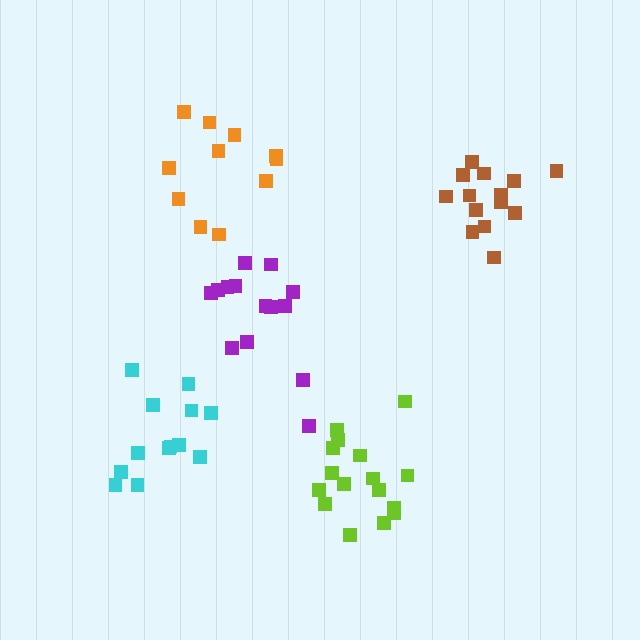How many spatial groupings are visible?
There are 5 spatial groupings.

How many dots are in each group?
Group 1: 11 dots, Group 2: 16 dots, Group 3: 14 dots, Group 4: 14 dots, Group 5: 13 dots (68 total).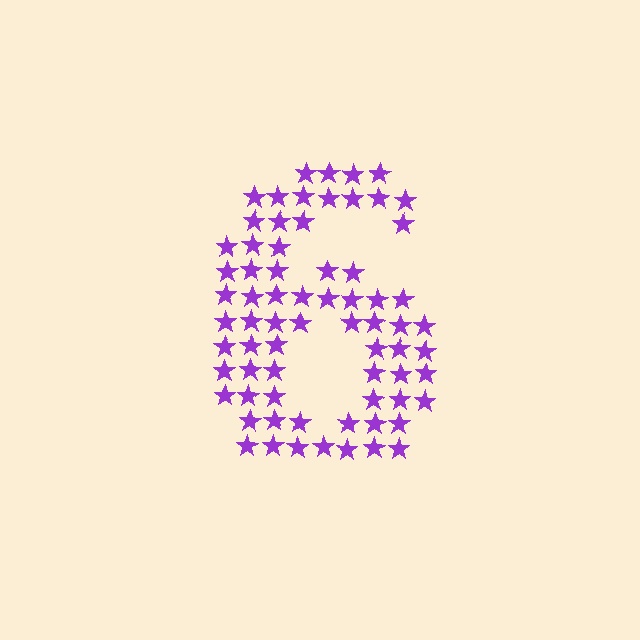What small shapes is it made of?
It is made of small stars.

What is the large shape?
The large shape is the digit 6.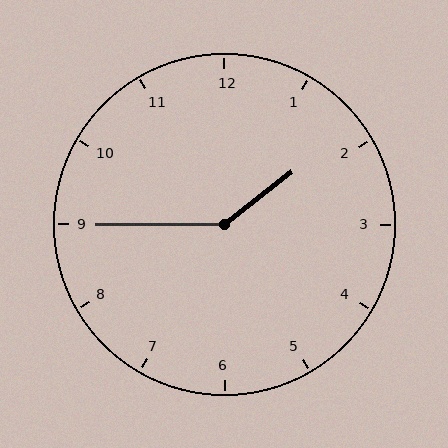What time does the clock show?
1:45.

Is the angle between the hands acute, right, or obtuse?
It is obtuse.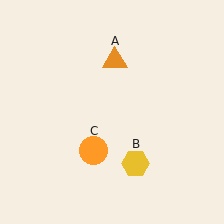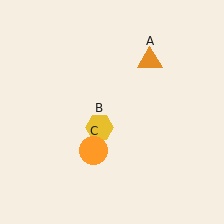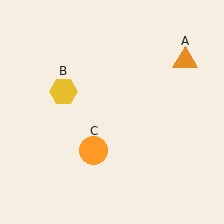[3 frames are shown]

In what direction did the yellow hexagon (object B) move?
The yellow hexagon (object B) moved up and to the left.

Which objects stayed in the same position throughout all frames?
Orange circle (object C) remained stationary.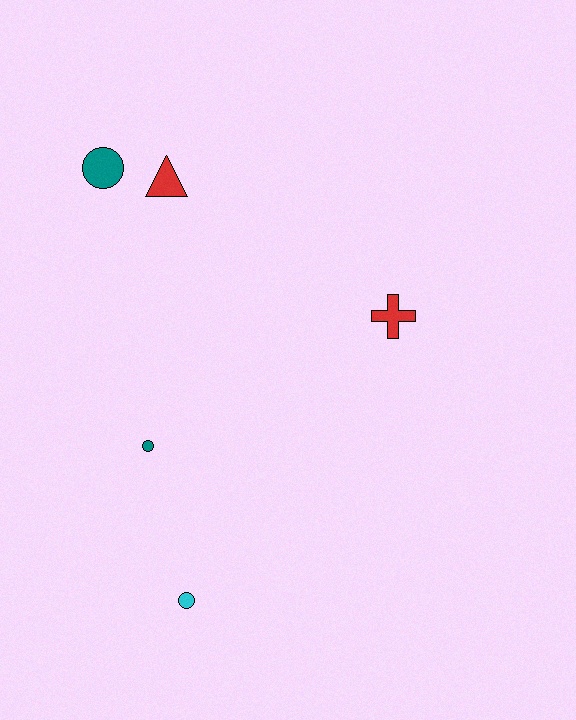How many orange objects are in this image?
There are no orange objects.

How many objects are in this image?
There are 5 objects.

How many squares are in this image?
There are no squares.